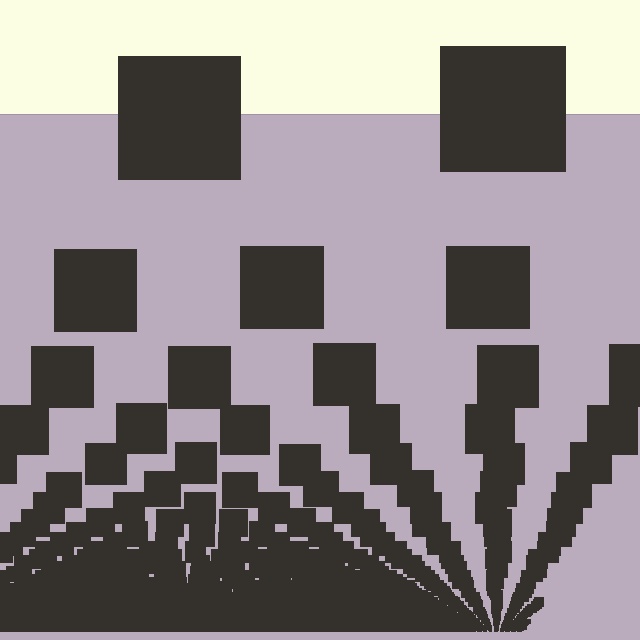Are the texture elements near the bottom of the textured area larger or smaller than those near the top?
Smaller. The gradient is inverted — elements near the bottom are smaller and denser.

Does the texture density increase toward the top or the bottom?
Density increases toward the bottom.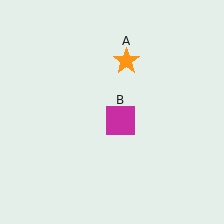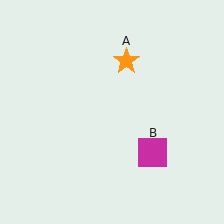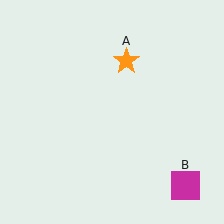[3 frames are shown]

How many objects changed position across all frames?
1 object changed position: magenta square (object B).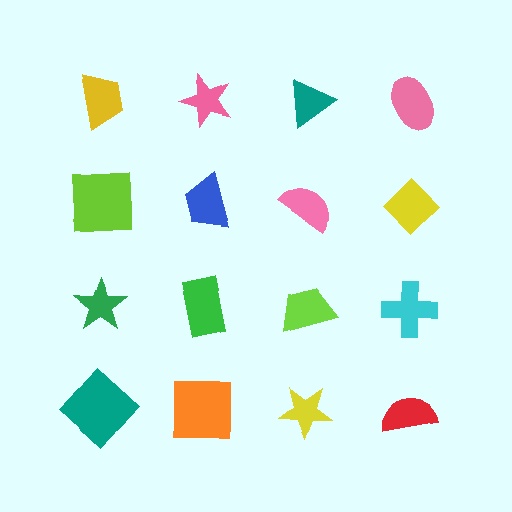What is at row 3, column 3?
A lime trapezoid.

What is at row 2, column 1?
A lime square.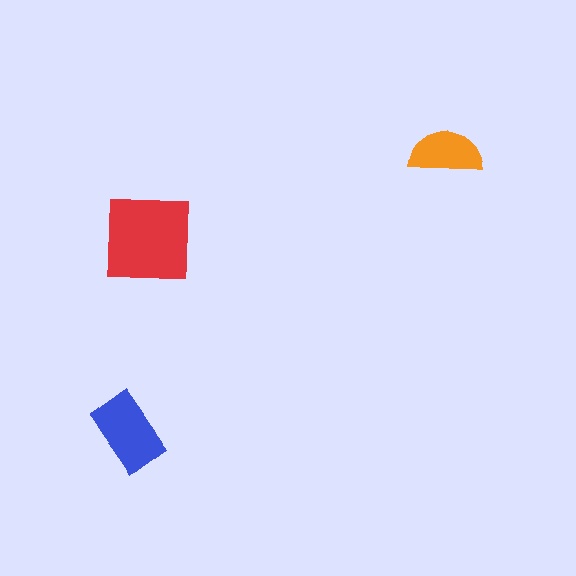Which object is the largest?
The red square.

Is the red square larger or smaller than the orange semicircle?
Larger.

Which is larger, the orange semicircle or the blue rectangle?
The blue rectangle.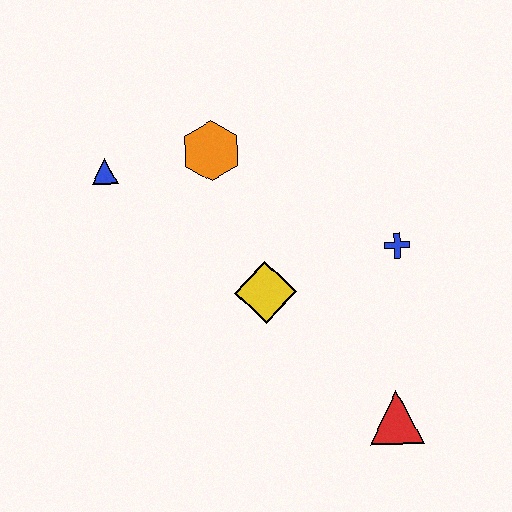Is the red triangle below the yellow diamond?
Yes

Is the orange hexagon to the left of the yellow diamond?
Yes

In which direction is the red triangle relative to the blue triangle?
The red triangle is to the right of the blue triangle.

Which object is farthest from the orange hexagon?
The red triangle is farthest from the orange hexagon.